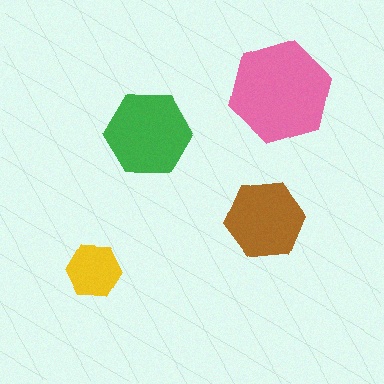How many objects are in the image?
There are 4 objects in the image.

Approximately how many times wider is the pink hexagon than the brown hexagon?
About 1.5 times wider.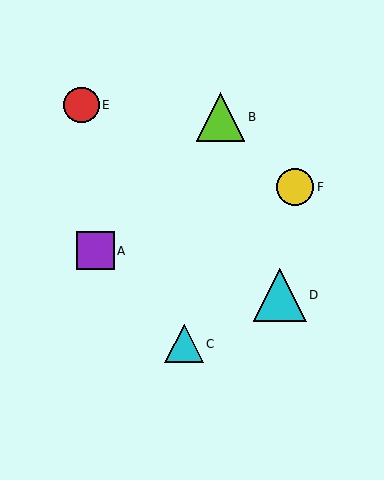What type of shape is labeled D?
Shape D is a cyan triangle.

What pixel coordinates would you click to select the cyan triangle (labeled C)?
Click at (184, 344) to select the cyan triangle C.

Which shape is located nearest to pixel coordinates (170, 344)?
The cyan triangle (labeled C) at (184, 344) is nearest to that location.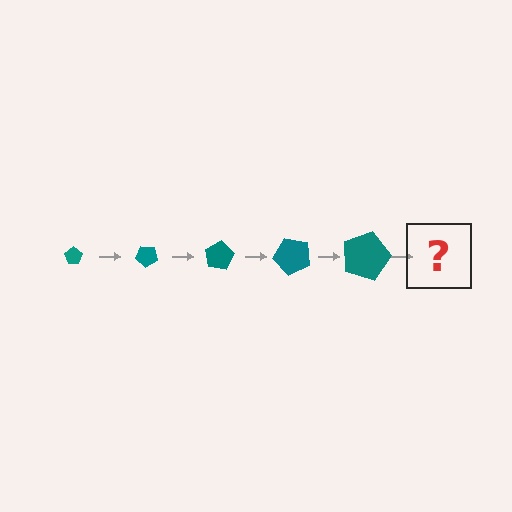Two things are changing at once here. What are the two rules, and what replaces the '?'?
The two rules are that the pentagon grows larger each step and it rotates 40 degrees each step. The '?' should be a pentagon, larger than the previous one and rotated 200 degrees from the start.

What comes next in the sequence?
The next element should be a pentagon, larger than the previous one and rotated 200 degrees from the start.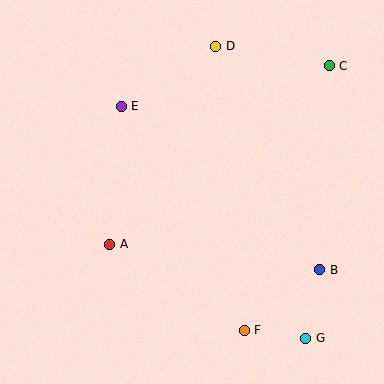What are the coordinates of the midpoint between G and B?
The midpoint between G and B is at (313, 304).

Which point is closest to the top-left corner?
Point E is closest to the top-left corner.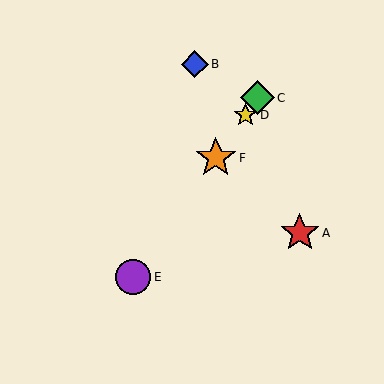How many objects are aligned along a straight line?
4 objects (C, D, E, F) are aligned along a straight line.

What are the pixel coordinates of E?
Object E is at (133, 277).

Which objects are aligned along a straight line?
Objects C, D, E, F are aligned along a straight line.